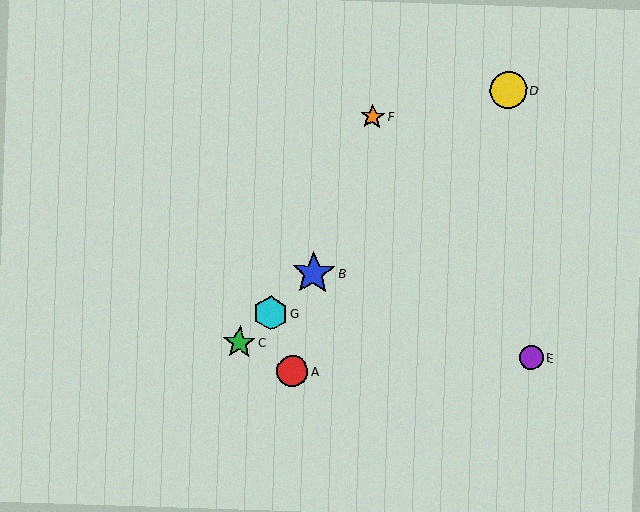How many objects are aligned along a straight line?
4 objects (B, C, D, G) are aligned along a straight line.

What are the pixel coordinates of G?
Object G is at (271, 313).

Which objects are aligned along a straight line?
Objects B, C, D, G are aligned along a straight line.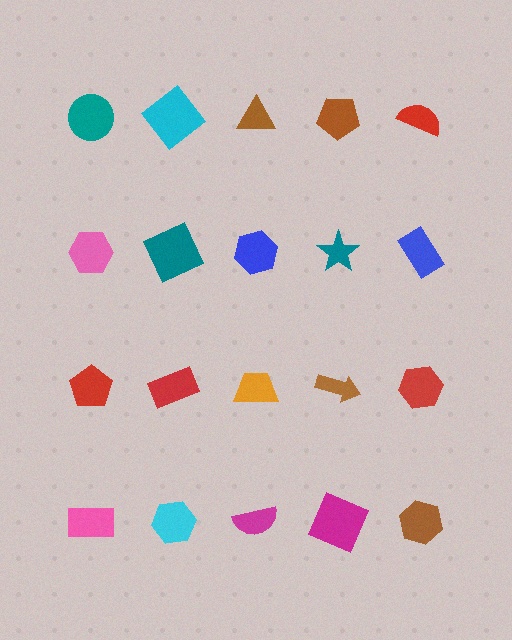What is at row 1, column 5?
A red semicircle.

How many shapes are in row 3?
5 shapes.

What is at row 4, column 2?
A cyan hexagon.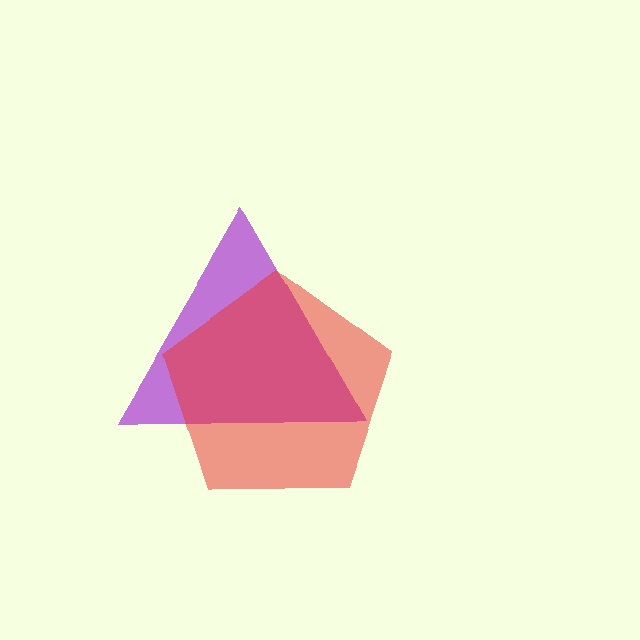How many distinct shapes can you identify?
There are 2 distinct shapes: a purple triangle, a red pentagon.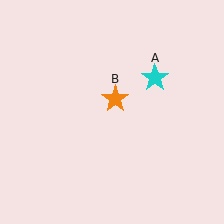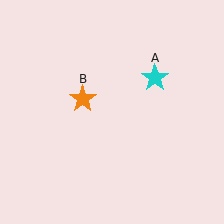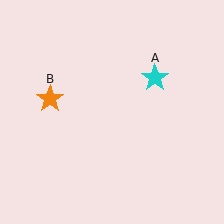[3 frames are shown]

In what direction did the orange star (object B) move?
The orange star (object B) moved left.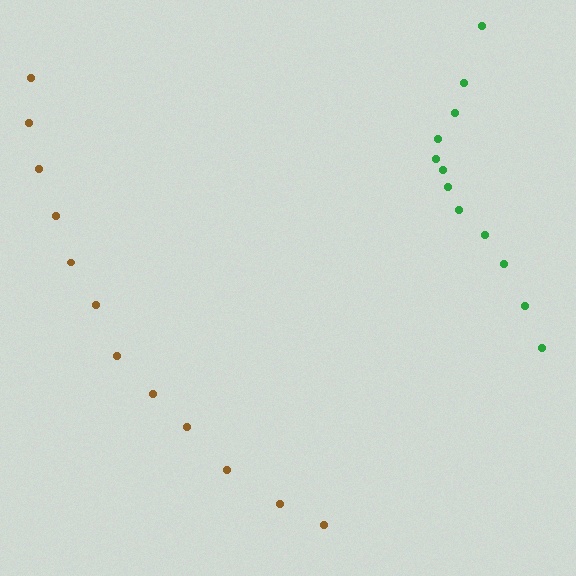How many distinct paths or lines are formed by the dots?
There are 2 distinct paths.